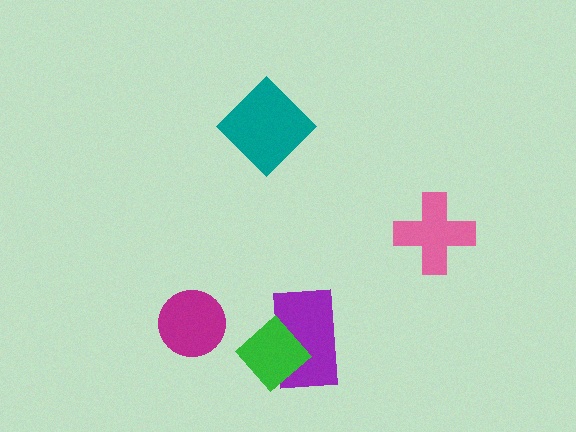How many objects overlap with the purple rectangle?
1 object overlaps with the purple rectangle.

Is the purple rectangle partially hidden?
Yes, it is partially covered by another shape.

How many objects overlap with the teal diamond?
0 objects overlap with the teal diamond.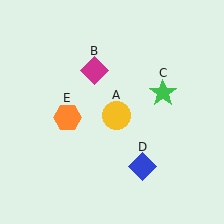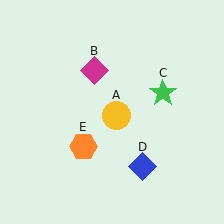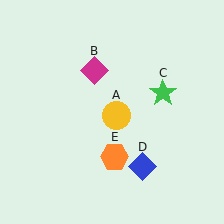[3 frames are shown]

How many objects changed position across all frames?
1 object changed position: orange hexagon (object E).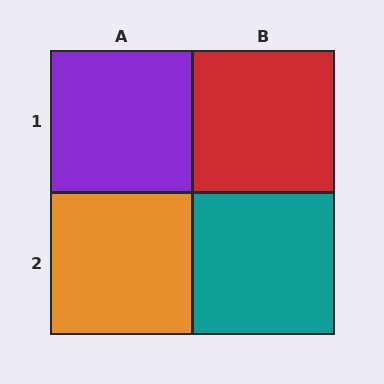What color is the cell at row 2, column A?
Orange.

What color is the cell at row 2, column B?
Teal.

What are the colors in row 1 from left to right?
Purple, red.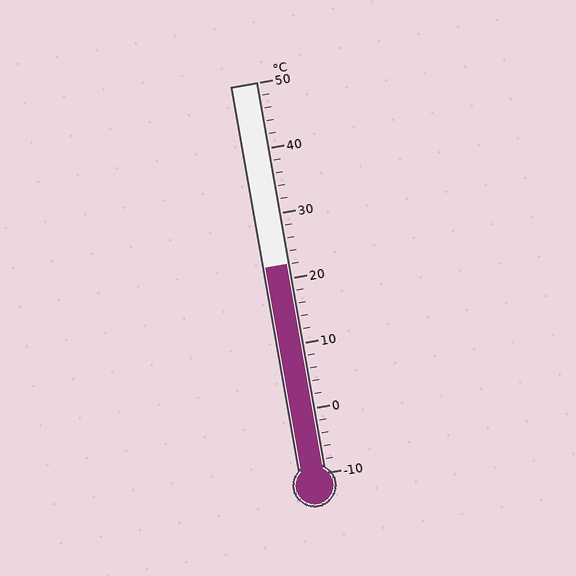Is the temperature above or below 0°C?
The temperature is above 0°C.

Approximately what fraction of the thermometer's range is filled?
The thermometer is filled to approximately 55% of its range.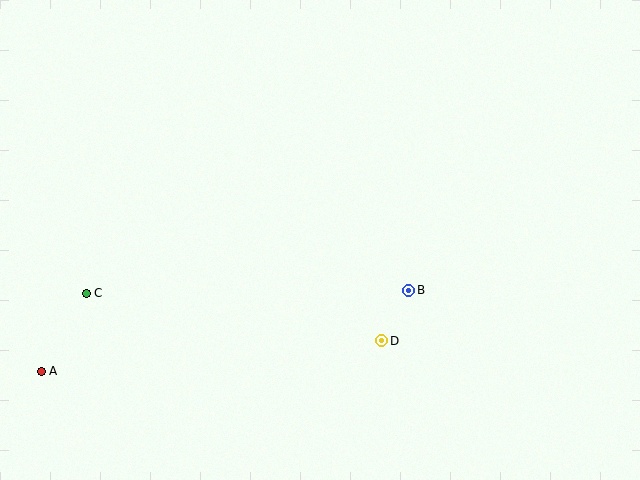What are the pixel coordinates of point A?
Point A is at (41, 371).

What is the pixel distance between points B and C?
The distance between B and C is 323 pixels.